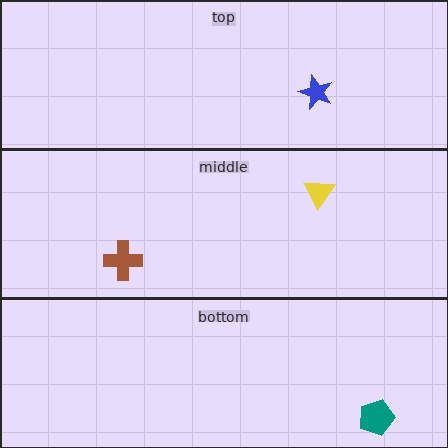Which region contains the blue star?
The top region.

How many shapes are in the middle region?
2.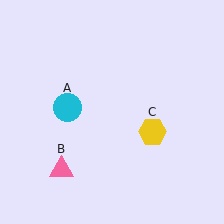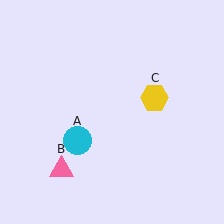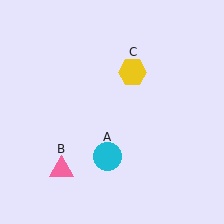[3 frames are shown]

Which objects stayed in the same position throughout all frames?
Pink triangle (object B) remained stationary.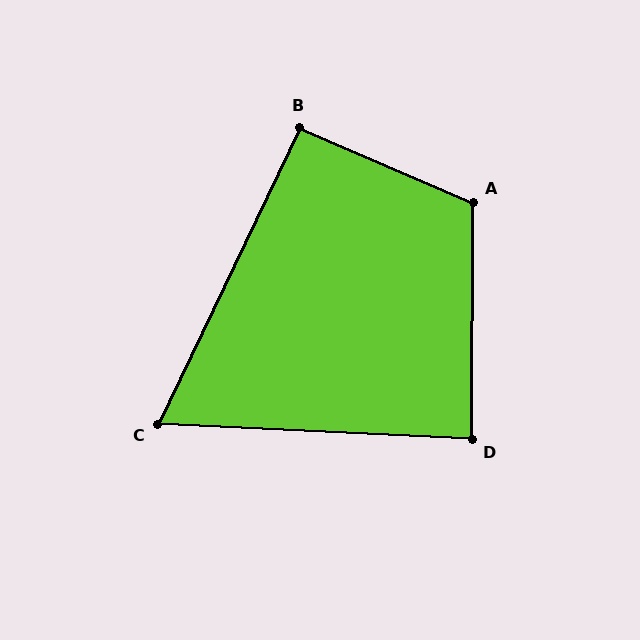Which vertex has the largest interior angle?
A, at approximately 113 degrees.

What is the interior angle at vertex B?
Approximately 92 degrees (approximately right).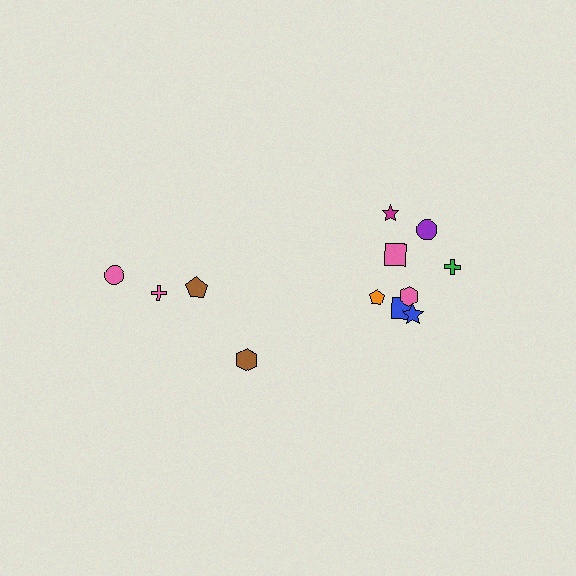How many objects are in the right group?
There are 8 objects.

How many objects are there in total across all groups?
There are 12 objects.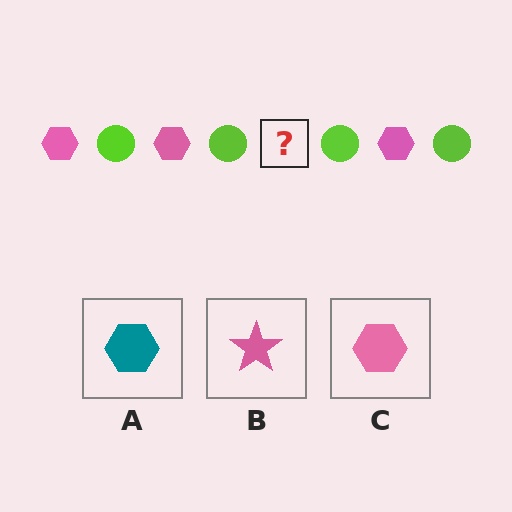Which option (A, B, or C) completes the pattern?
C.